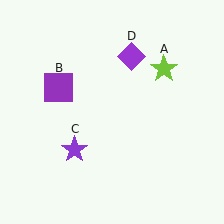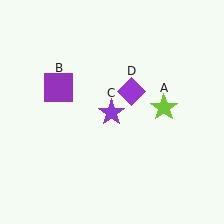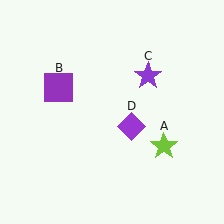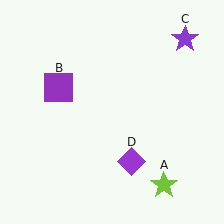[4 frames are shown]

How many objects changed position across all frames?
3 objects changed position: lime star (object A), purple star (object C), purple diamond (object D).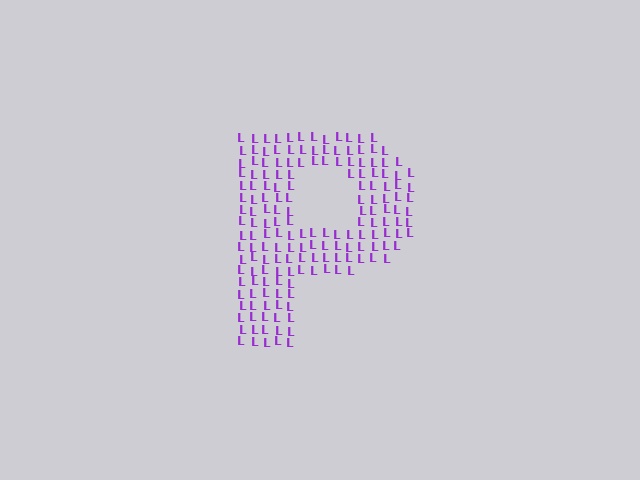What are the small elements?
The small elements are letter L's.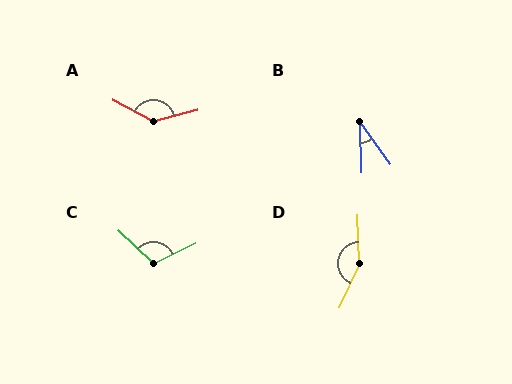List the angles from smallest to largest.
B (34°), C (111°), A (137°), D (154°).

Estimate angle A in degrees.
Approximately 137 degrees.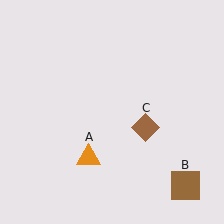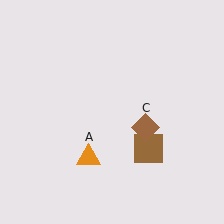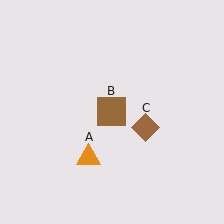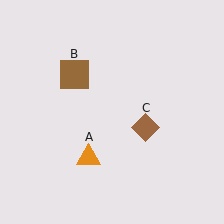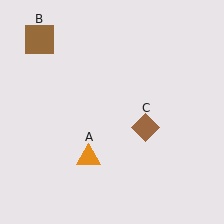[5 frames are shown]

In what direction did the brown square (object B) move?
The brown square (object B) moved up and to the left.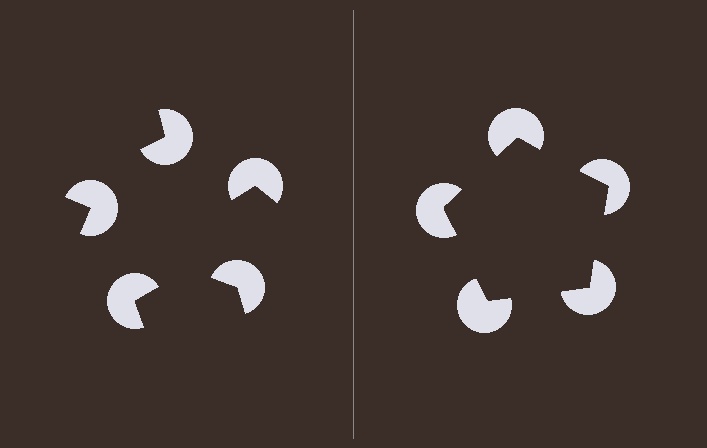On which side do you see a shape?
An illusory pentagon appears on the right side. On the left side the wedge cuts are rotated, so no coherent shape forms.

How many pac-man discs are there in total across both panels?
10 — 5 on each side.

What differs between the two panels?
The pac-man discs are positioned identically on both sides; only the wedge orientations differ. On the right they align to a pentagon; on the left they are misaligned.